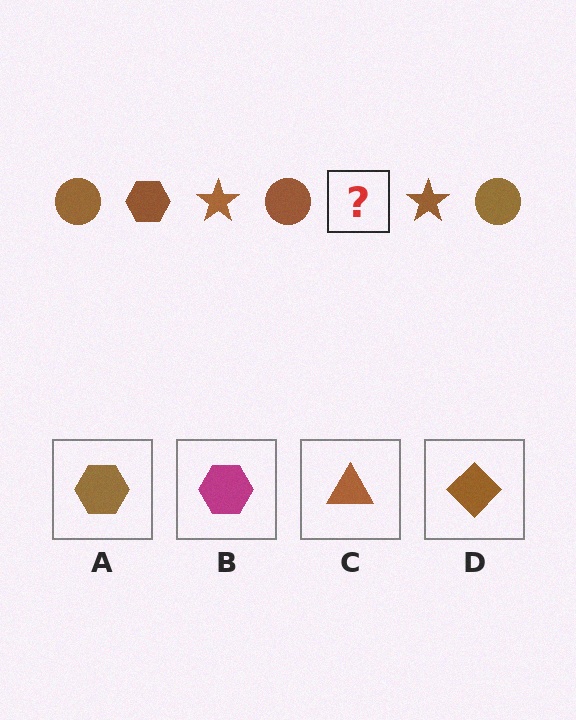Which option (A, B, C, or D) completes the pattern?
A.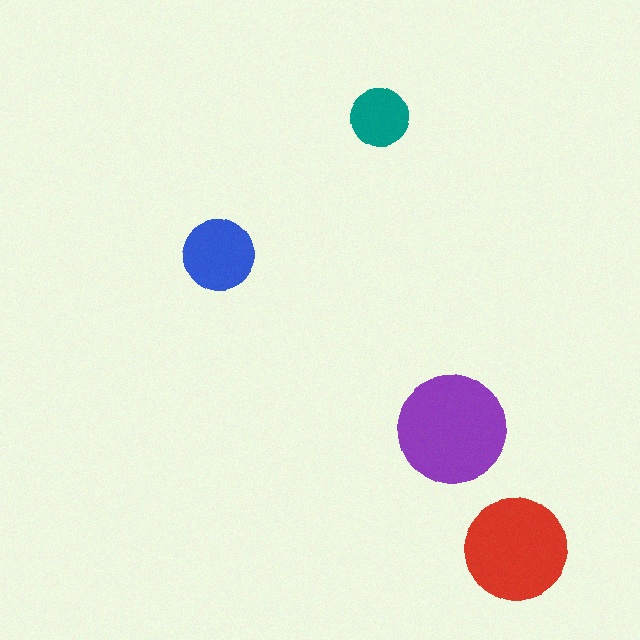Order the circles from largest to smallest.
the purple one, the red one, the blue one, the teal one.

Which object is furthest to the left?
The blue circle is leftmost.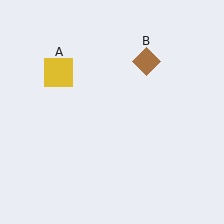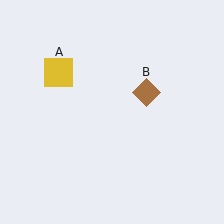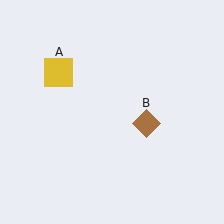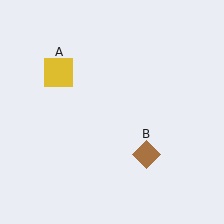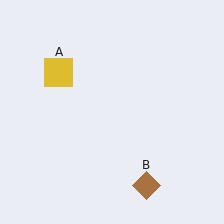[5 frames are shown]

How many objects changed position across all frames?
1 object changed position: brown diamond (object B).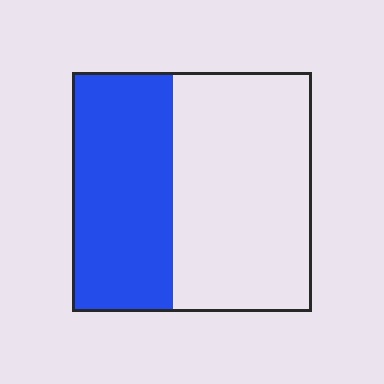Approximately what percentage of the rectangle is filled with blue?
Approximately 40%.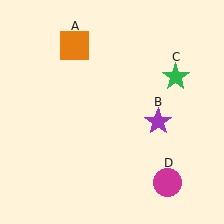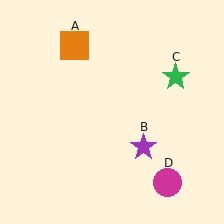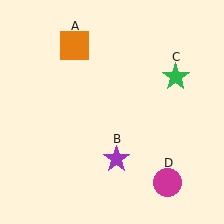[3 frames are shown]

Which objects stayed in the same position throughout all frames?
Orange square (object A) and green star (object C) and magenta circle (object D) remained stationary.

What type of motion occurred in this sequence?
The purple star (object B) rotated clockwise around the center of the scene.